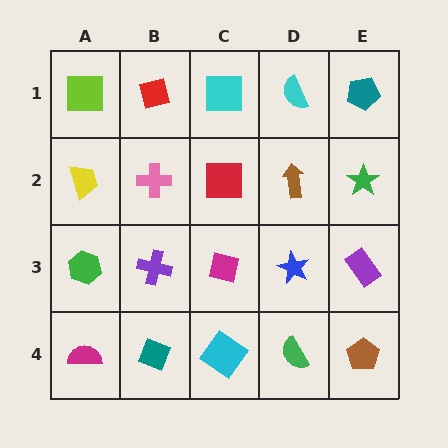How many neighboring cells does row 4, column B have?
3.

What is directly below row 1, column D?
A brown arrow.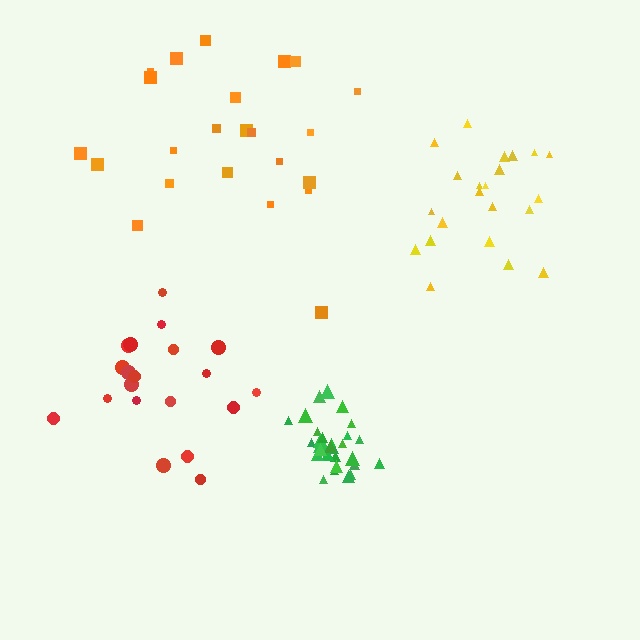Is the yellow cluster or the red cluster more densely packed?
Yellow.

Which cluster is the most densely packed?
Green.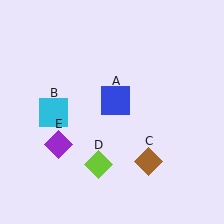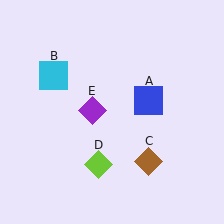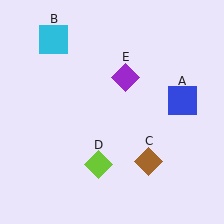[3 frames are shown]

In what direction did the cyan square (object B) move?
The cyan square (object B) moved up.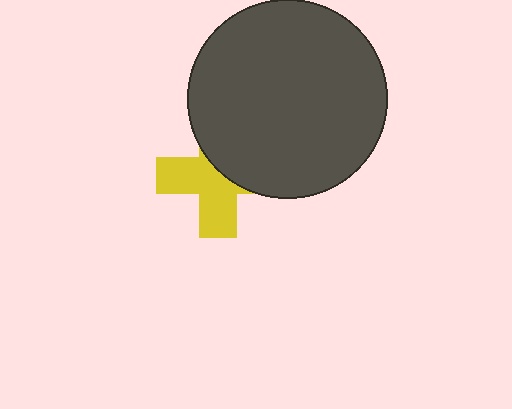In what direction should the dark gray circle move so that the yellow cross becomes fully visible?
The dark gray circle should move toward the upper-right. That is the shortest direction to clear the overlap and leave the yellow cross fully visible.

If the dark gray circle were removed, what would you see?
You would see the complete yellow cross.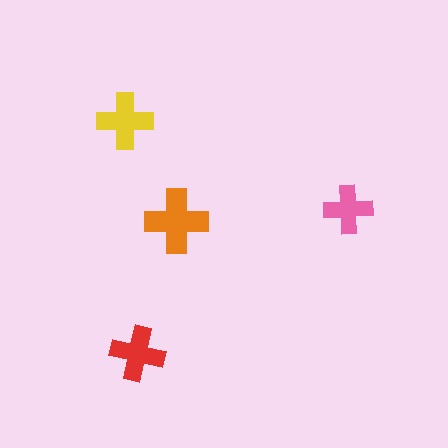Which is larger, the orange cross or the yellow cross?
The orange one.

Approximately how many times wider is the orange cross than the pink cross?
About 1.5 times wider.